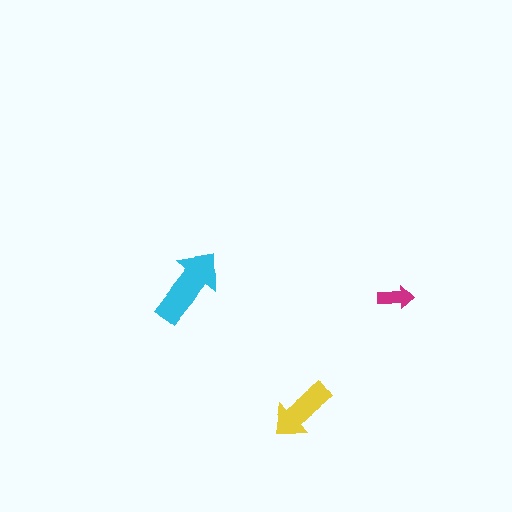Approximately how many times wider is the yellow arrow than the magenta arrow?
About 2 times wider.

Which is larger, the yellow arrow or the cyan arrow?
The cyan one.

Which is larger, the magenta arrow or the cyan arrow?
The cyan one.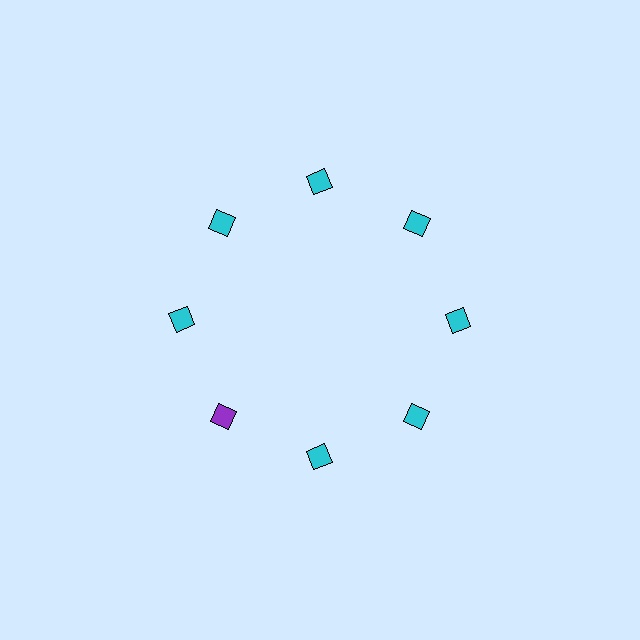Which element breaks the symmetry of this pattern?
The purple square at roughly the 8 o'clock position breaks the symmetry. All other shapes are cyan squares.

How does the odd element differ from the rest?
It has a different color: purple instead of cyan.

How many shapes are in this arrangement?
There are 8 shapes arranged in a ring pattern.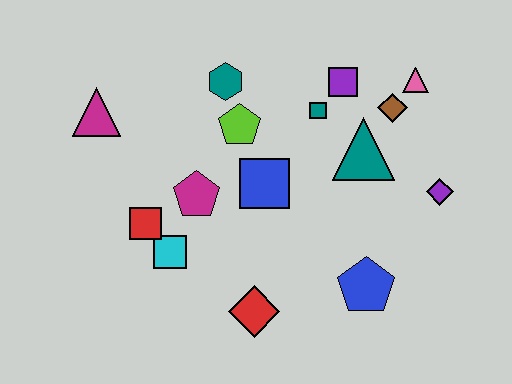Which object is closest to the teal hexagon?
The lime pentagon is closest to the teal hexagon.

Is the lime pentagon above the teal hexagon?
No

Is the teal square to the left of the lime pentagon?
No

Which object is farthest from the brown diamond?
The magenta triangle is farthest from the brown diamond.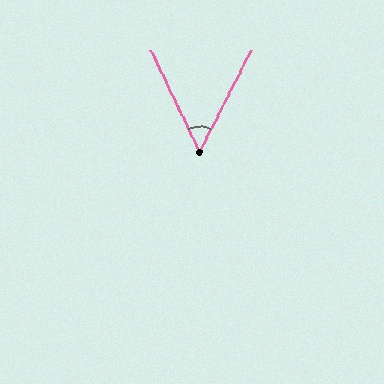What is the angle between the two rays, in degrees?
Approximately 53 degrees.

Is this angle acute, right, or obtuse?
It is acute.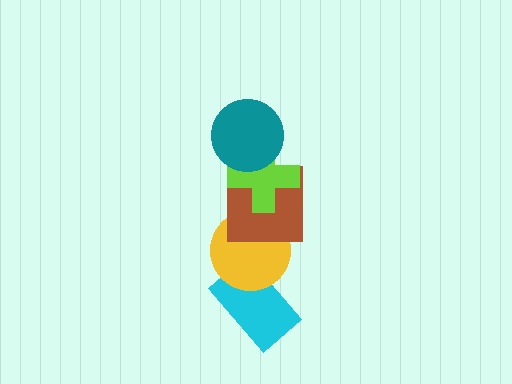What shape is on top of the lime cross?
The teal circle is on top of the lime cross.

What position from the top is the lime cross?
The lime cross is 2nd from the top.